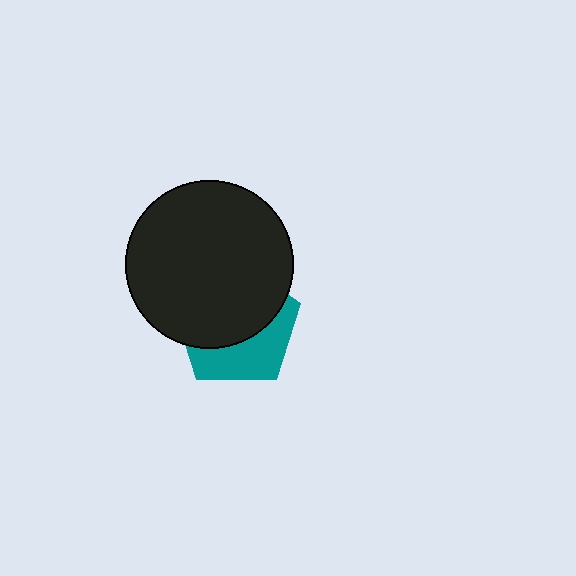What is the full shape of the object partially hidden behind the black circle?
The partially hidden object is a teal pentagon.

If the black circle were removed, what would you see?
You would see the complete teal pentagon.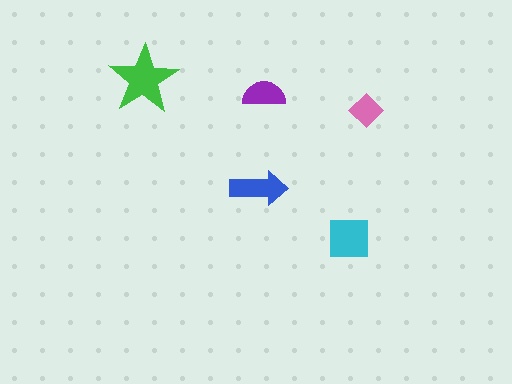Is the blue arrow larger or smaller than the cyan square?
Smaller.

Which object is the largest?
The green star.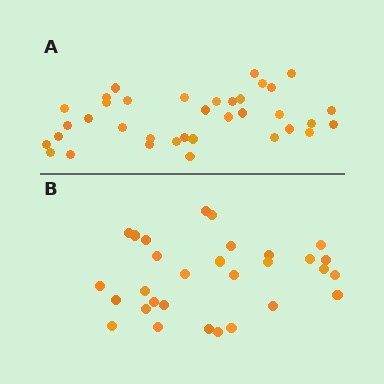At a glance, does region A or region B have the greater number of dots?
Region A (the top region) has more dots.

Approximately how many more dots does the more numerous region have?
Region A has about 6 more dots than region B.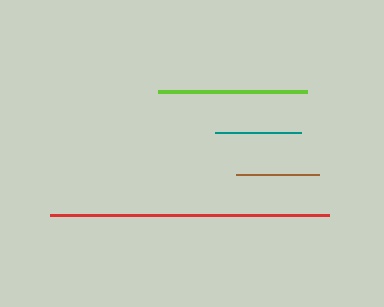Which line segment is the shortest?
The brown line is the shortest at approximately 83 pixels.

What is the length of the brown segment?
The brown segment is approximately 83 pixels long.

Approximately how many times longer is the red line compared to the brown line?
The red line is approximately 3.4 times the length of the brown line.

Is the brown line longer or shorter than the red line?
The red line is longer than the brown line.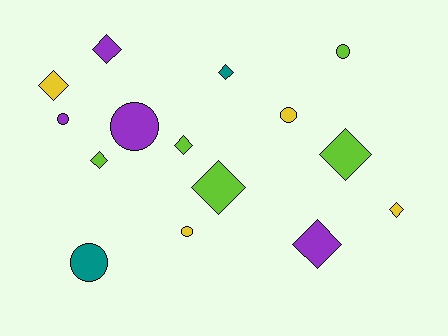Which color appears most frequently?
Lime, with 5 objects.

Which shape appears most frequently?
Diamond, with 9 objects.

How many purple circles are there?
There are 2 purple circles.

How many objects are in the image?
There are 15 objects.